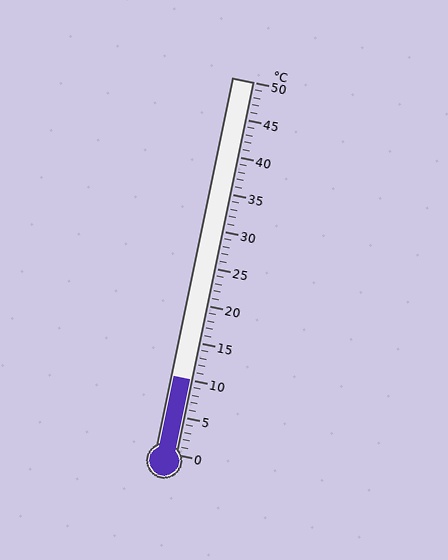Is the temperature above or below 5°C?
The temperature is above 5°C.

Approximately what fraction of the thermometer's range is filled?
The thermometer is filled to approximately 20% of its range.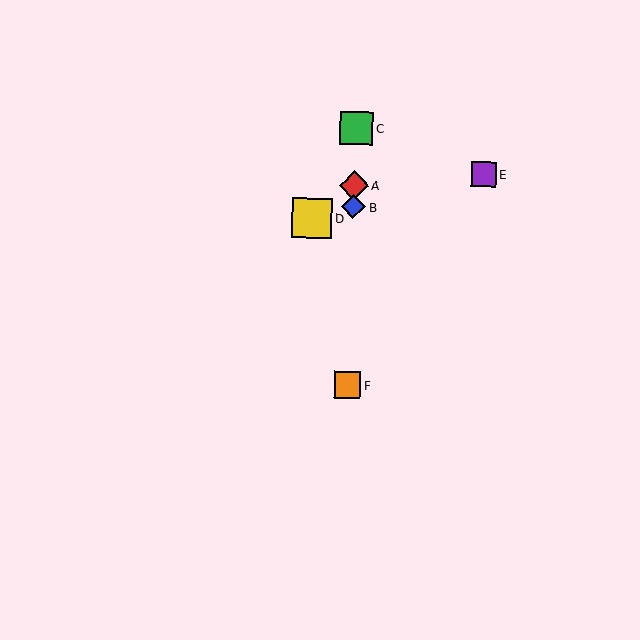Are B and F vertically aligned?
Yes, both are at x≈354.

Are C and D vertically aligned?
No, C is at x≈356 and D is at x≈312.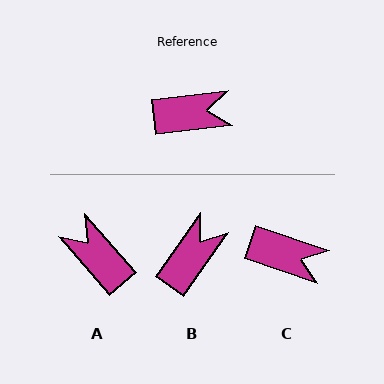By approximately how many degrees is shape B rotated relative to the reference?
Approximately 48 degrees counter-clockwise.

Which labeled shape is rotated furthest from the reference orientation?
A, about 125 degrees away.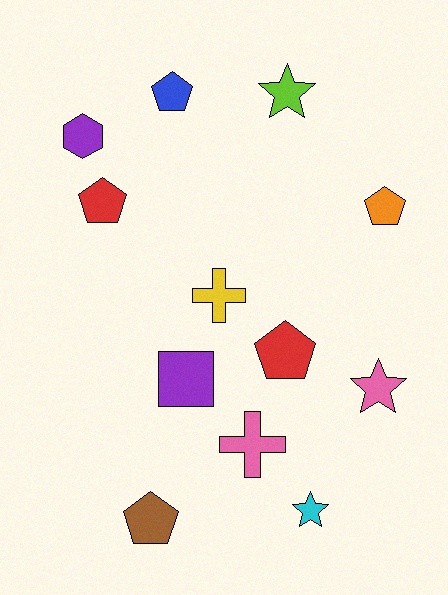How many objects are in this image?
There are 12 objects.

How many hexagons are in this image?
There is 1 hexagon.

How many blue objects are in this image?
There is 1 blue object.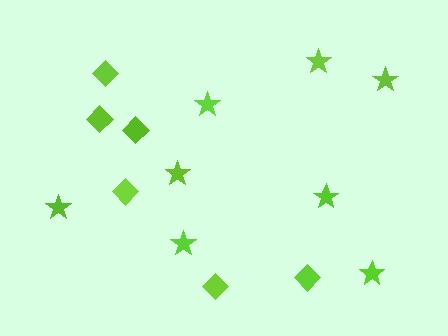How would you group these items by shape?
There are 2 groups: one group of stars (8) and one group of diamonds (6).